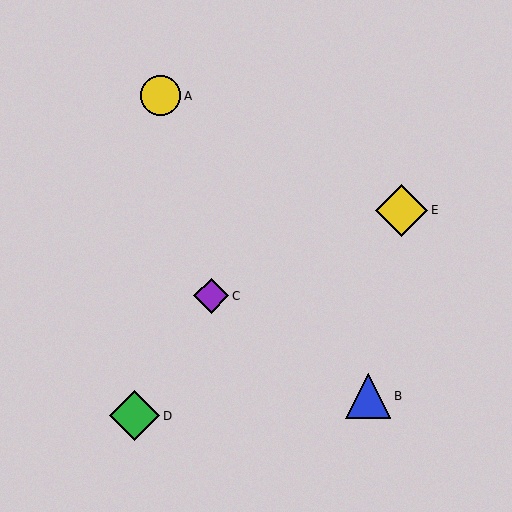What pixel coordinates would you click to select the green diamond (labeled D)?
Click at (135, 416) to select the green diamond D.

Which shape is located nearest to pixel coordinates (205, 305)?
The purple diamond (labeled C) at (211, 296) is nearest to that location.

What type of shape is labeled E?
Shape E is a yellow diamond.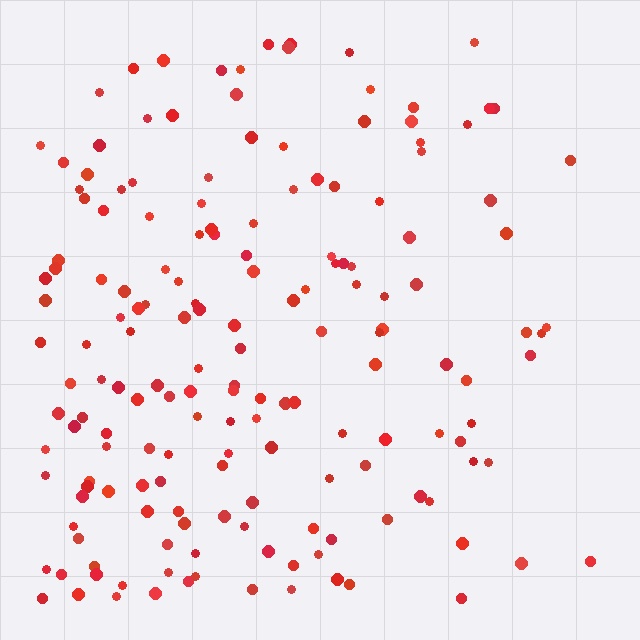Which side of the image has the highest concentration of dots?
The left.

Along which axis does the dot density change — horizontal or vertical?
Horizontal.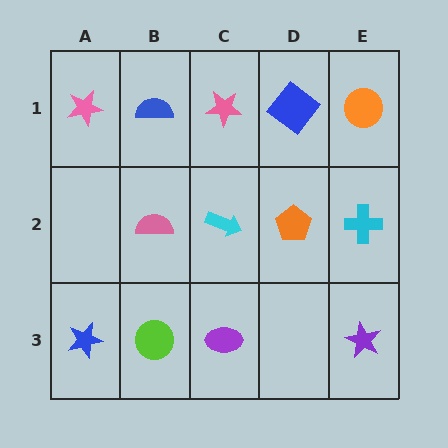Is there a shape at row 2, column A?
No, that cell is empty.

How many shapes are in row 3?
4 shapes.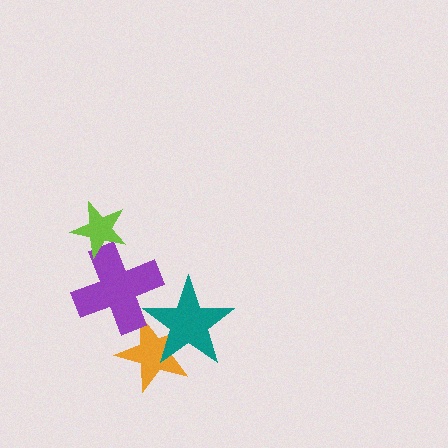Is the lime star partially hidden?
No, no other shape covers it.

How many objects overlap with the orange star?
2 objects overlap with the orange star.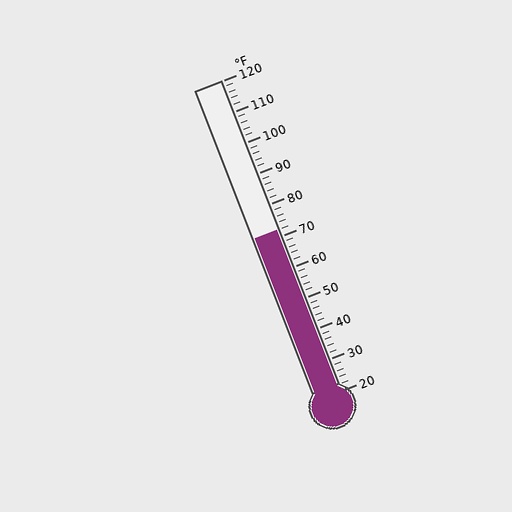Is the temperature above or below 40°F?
The temperature is above 40°F.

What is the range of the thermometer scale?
The thermometer scale ranges from 20°F to 120°F.